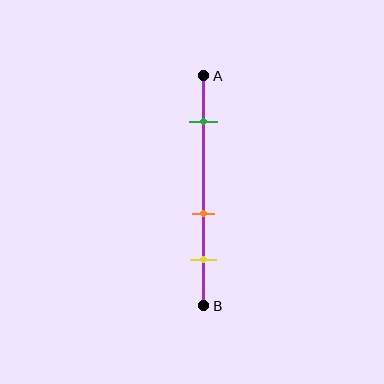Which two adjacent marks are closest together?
The orange and yellow marks are the closest adjacent pair.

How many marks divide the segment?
There are 3 marks dividing the segment.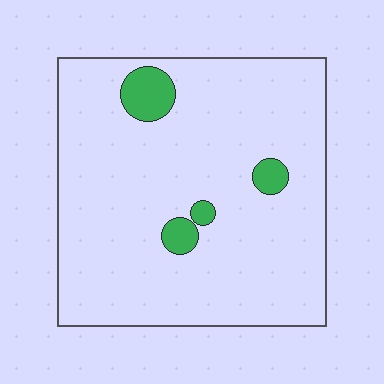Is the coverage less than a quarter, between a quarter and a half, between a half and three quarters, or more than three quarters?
Less than a quarter.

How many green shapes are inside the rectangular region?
4.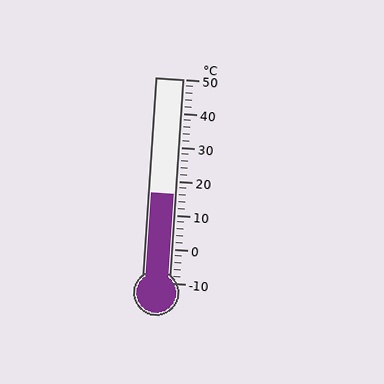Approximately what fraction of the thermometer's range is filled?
The thermometer is filled to approximately 45% of its range.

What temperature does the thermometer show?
The thermometer shows approximately 16°C.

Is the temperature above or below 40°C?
The temperature is below 40°C.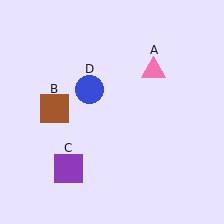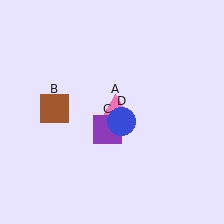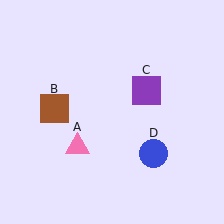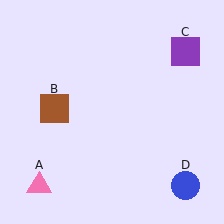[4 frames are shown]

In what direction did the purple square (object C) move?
The purple square (object C) moved up and to the right.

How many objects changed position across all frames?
3 objects changed position: pink triangle (object A), purple square (object C), blue circle (object D).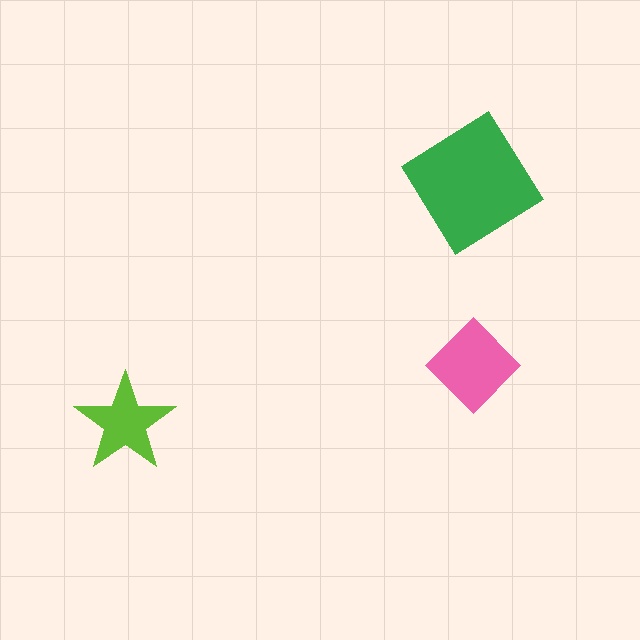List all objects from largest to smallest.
The green diamond, the pink diamond, the lime star.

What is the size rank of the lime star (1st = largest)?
3rd.